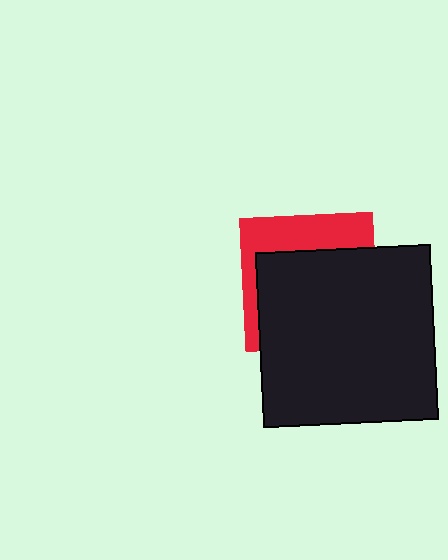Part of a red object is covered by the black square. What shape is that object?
It is a square.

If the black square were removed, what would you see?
You would see the complete red square.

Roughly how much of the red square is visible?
A small part of it is visible (roughly 33%).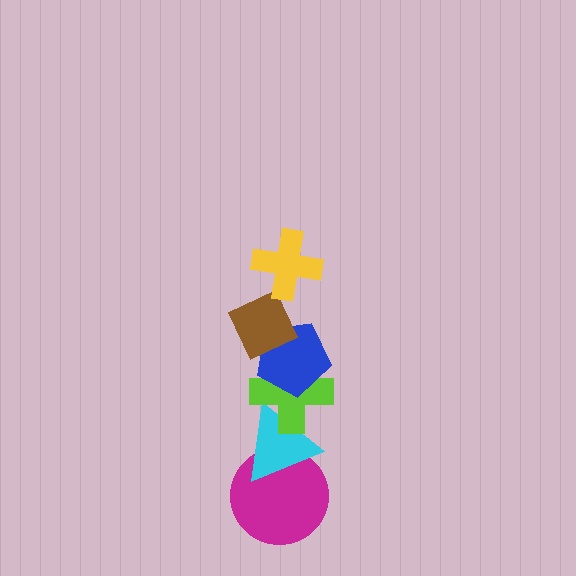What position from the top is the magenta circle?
The magenta circle is 6th from the top.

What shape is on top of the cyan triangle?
The lime cross is on top of the cyan triangle.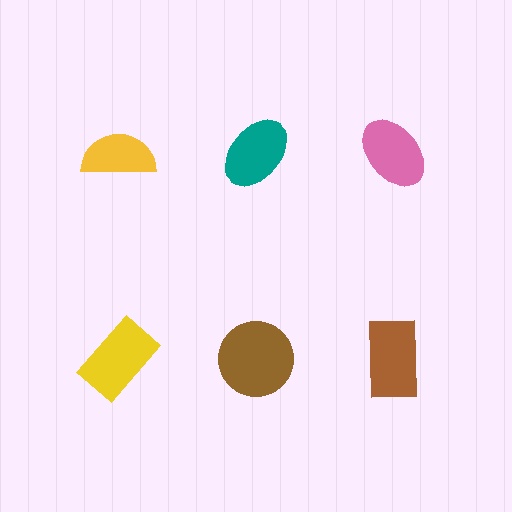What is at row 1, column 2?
A teal ellipse.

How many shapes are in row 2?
3 shapes.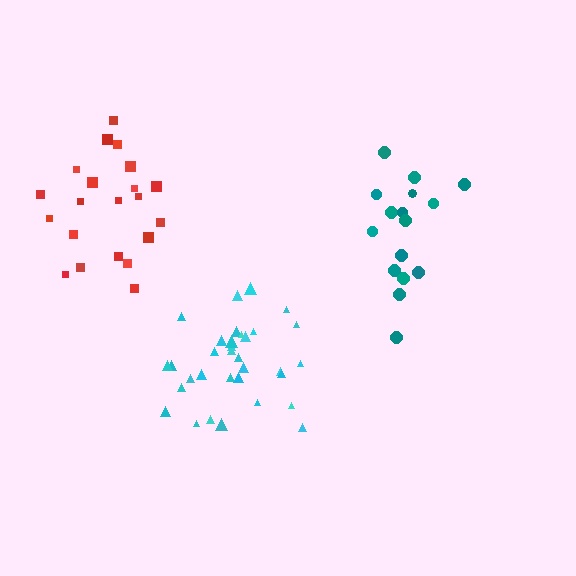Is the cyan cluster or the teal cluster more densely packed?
Cyan.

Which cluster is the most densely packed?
Cyan.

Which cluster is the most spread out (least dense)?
Teal.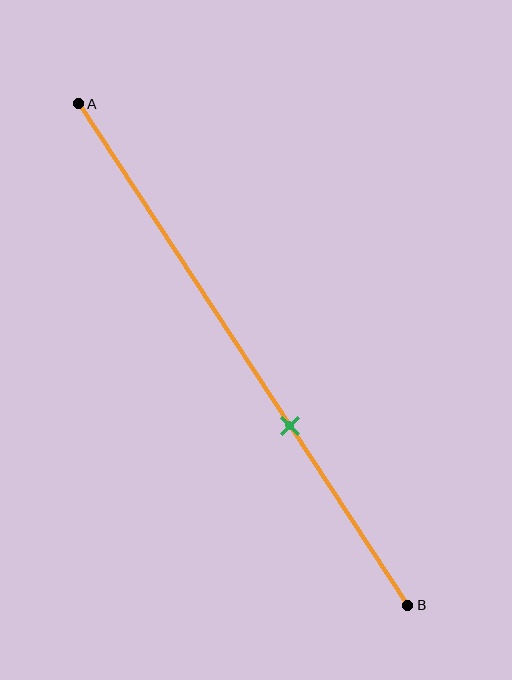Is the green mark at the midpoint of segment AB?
No, the mark is at about 65% from A, not at the 50% midpoint.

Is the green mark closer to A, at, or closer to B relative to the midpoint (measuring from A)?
The green mark is closer to point B than the midpoint of segment AB.